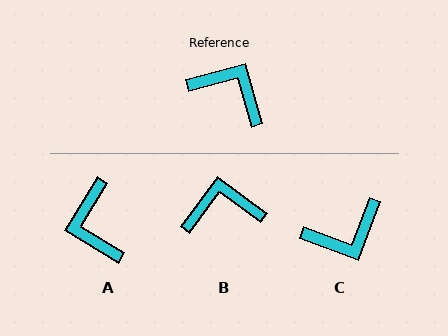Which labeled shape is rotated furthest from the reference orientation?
A, about 133 degrees away.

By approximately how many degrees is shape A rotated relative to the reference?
Approximately 133 degrees counter-clockwise.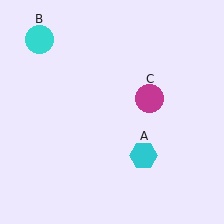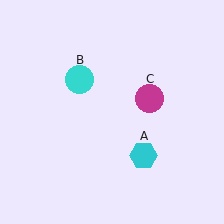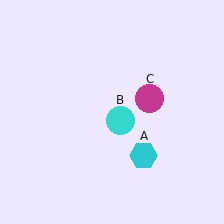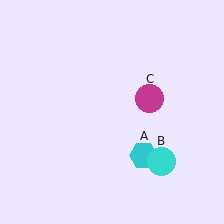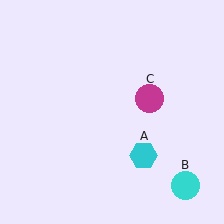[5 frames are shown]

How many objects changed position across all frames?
1 object changed position: cyan circle (object B).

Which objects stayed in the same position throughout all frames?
Cyan hexagon (object A) and magenta circle (object C) remained stationary.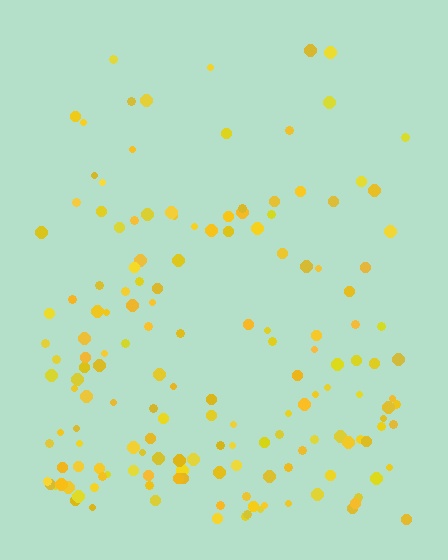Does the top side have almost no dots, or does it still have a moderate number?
Still a moderate number, just noticeably fewer than the bottom.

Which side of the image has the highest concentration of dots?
The bottom.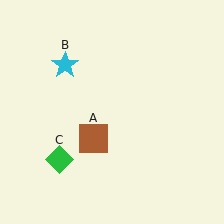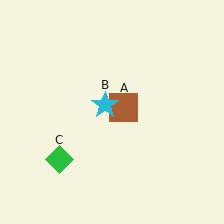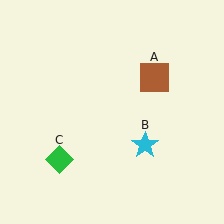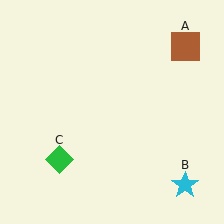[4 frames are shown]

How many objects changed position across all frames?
2 objects changed position: brown square (object A), cyan star (object B).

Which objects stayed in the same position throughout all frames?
Green diamond (object C) remained stationary.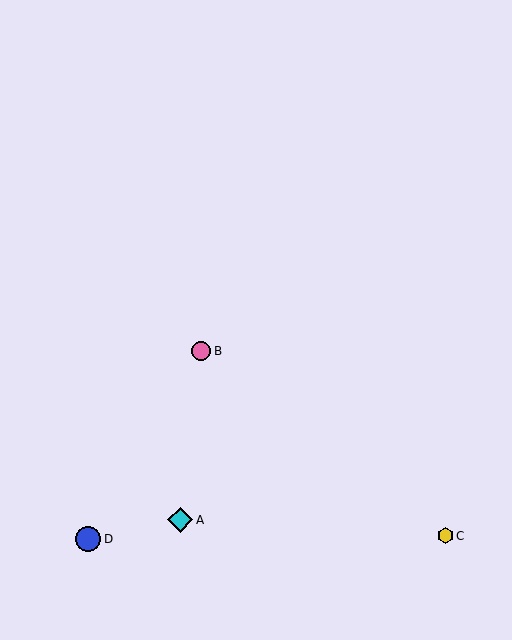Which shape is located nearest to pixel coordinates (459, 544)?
The yellow hexagon (labeled C) at (445, 536) is nearest to that location.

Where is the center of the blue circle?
The center of the blue circle is at (88, 539).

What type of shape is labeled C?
Shape C is a yellow hexagon.